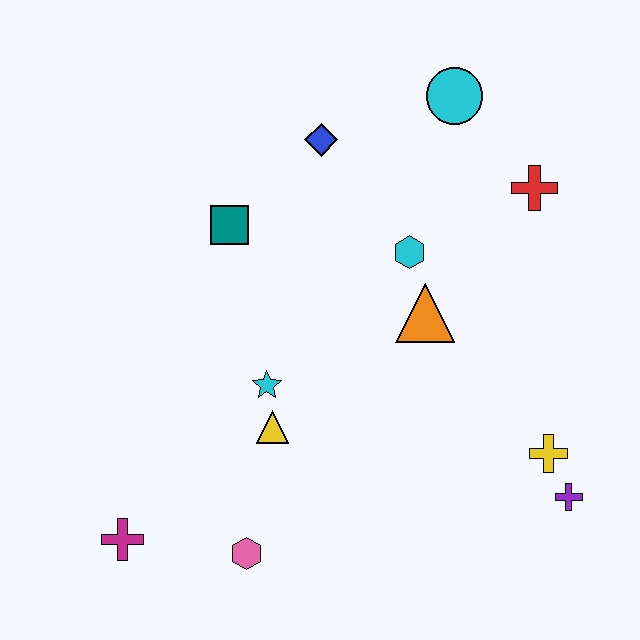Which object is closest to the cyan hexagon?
The orange triangle is closest to the cyan hexagon.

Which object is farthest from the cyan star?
The cyan circle is farthest from the cyan star.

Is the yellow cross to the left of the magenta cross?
No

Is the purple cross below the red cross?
Yes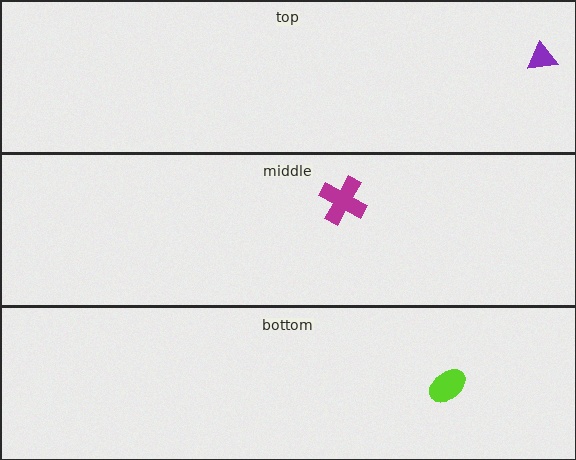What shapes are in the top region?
The purple triangle.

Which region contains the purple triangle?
The top region.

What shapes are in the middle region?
The magenta cross.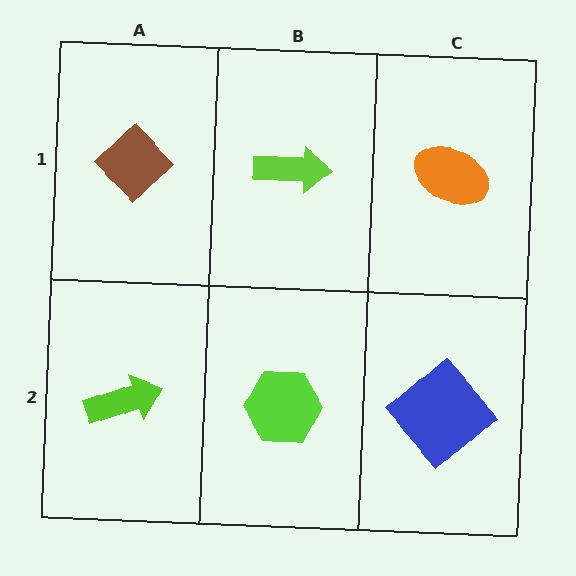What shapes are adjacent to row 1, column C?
A blue diamond (row 2, column C), a lime arrow (row 1, column B).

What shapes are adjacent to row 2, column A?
A brown diamond (row 1, column A), a lime hexagon (row 2, column B).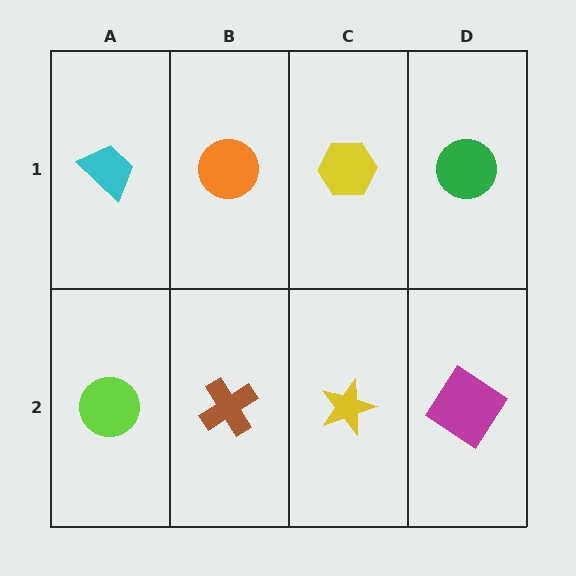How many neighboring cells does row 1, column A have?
2.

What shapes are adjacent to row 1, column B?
A brown cross (row 2, column B), a cyan trapezoid (row 1, column A), a yellow hexagon (row 1, column C).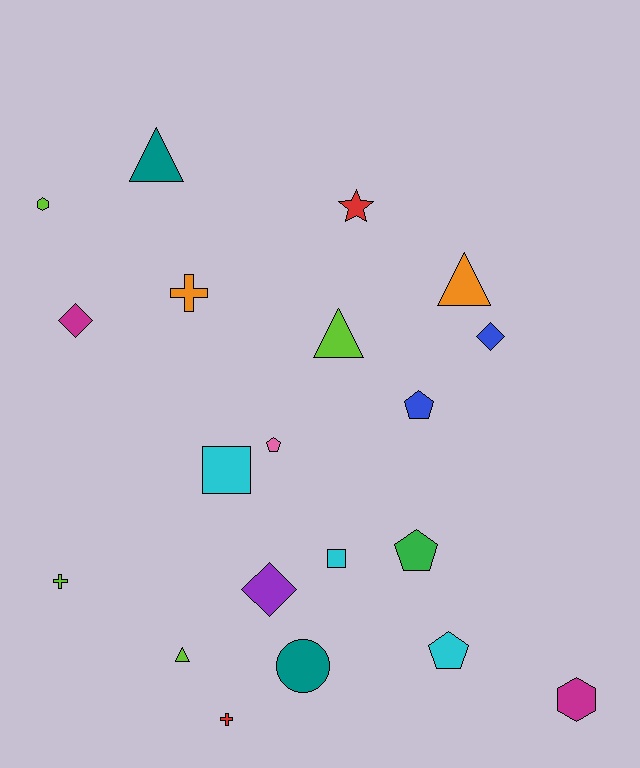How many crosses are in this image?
There are 3 crosses.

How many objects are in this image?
There are 20 objects.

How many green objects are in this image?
There is 1 green object.